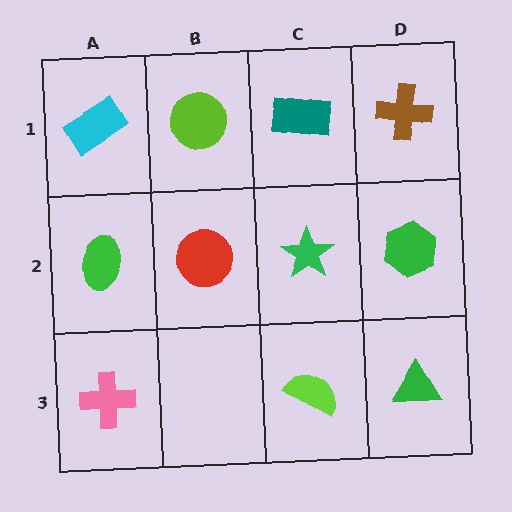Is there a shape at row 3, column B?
No, that cell is empty.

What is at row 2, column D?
A green hexagon.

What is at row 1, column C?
A teal rectangle.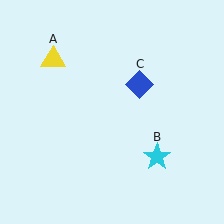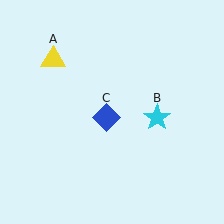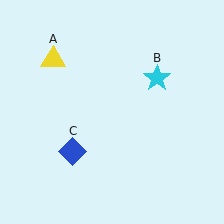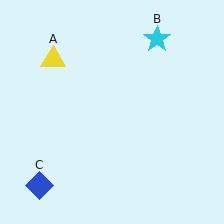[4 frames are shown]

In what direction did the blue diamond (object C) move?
The blue diamond (object C) moved down and to the left.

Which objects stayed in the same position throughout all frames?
Yellow triangle (object A) remained stationary.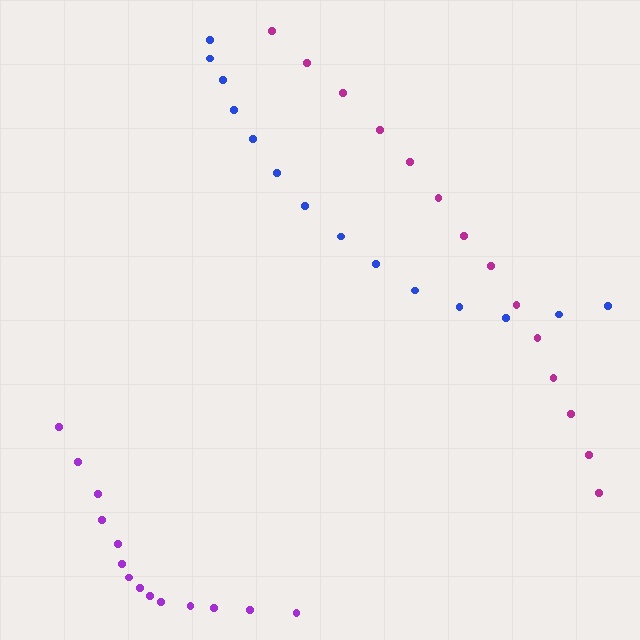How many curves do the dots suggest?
There are 3 distinct paths.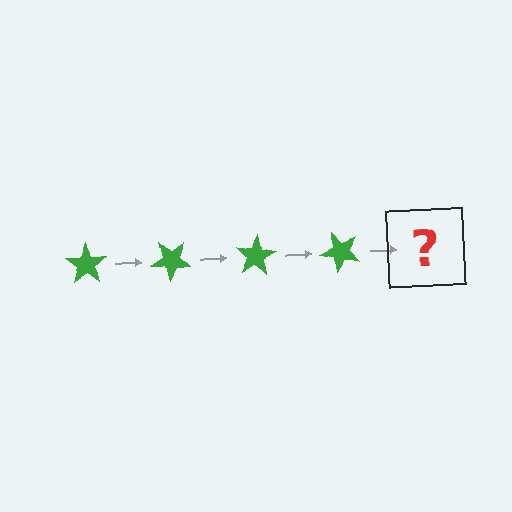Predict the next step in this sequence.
The next step is a green star rotated 160 degrees.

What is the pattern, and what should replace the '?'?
The pattern is that the star rotates 40 degrees each step. The '?' should be a green star rotated 160 degrees.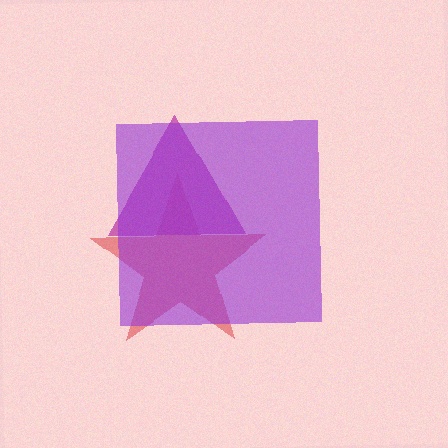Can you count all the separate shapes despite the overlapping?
Yes, there are 3 separate shapes.